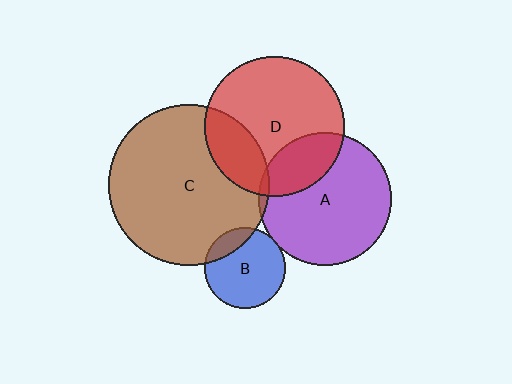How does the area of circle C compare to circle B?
Approximately 3.9 times.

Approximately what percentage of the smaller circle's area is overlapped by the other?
Approximately 25%.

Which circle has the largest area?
Circle C (brown).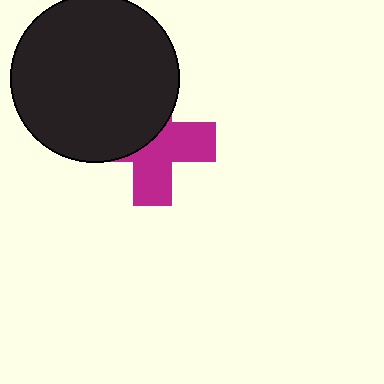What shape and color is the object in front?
The object in front is a black circle.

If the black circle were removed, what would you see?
You would see the complete magenta cross.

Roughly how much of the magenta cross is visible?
About half of it is visible (roughly 52%).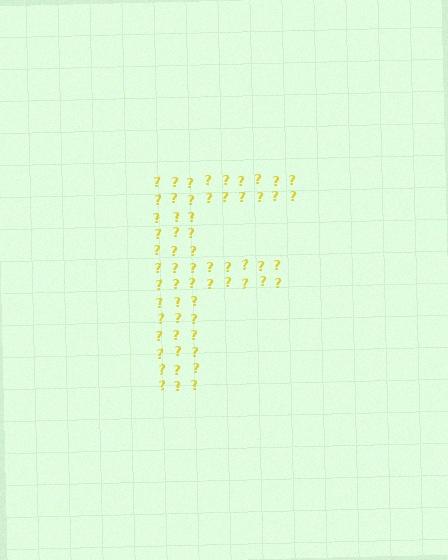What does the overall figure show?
The overall figure shows the letter F.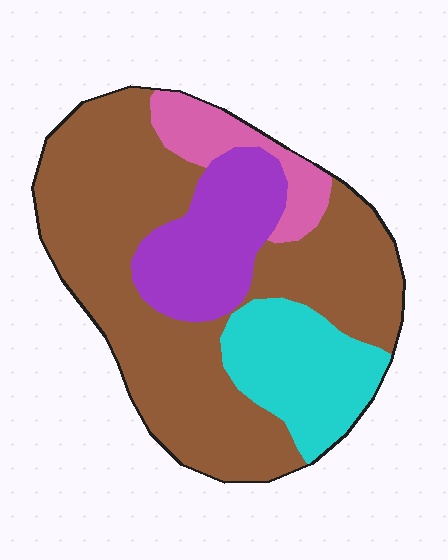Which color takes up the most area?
Brown, at roughly 60%.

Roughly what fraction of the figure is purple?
Purple covers 17% of the figure.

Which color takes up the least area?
Pink, at roughly 10%.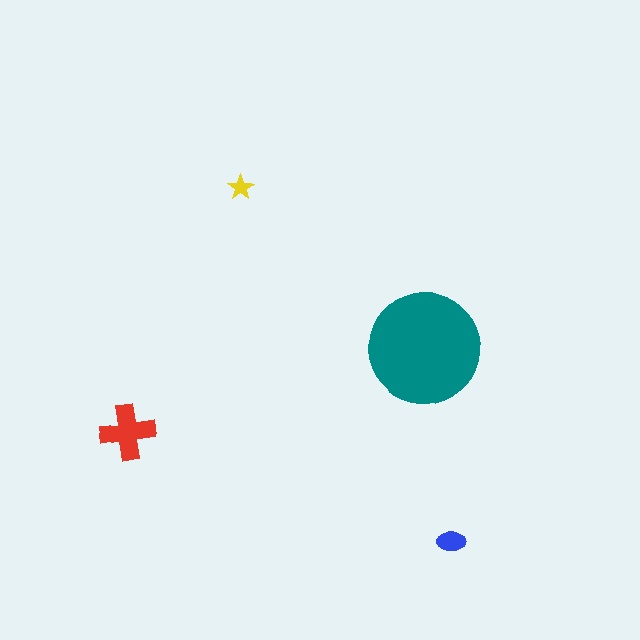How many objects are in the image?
There are 4 objects in the image.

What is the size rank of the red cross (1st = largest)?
2nd.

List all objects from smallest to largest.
The yellow star, the blue ellipse, the red cross, the teal circle.